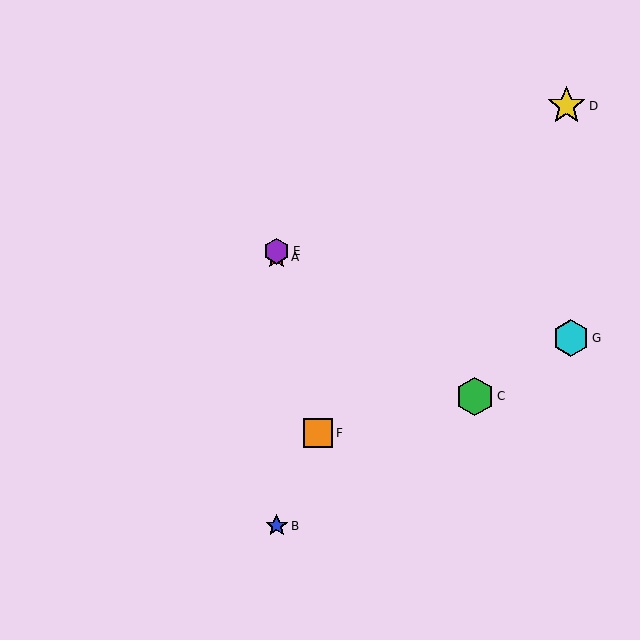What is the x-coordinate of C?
Object C is at x≈475.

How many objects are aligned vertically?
3 objects (A, B, E) are aligned vertically.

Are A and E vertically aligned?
Yes, both are at x≈277.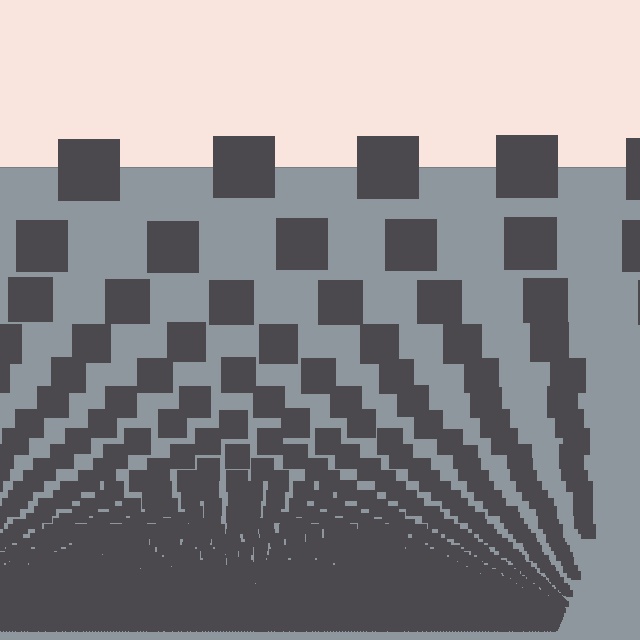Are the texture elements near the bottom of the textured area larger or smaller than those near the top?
Smaller. The gradient is inverted — elements near the bottom are smaller and denser.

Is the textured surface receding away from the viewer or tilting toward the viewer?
The surface appears to tilt toward the viewer. Texture elements get larger and sparser toward the top.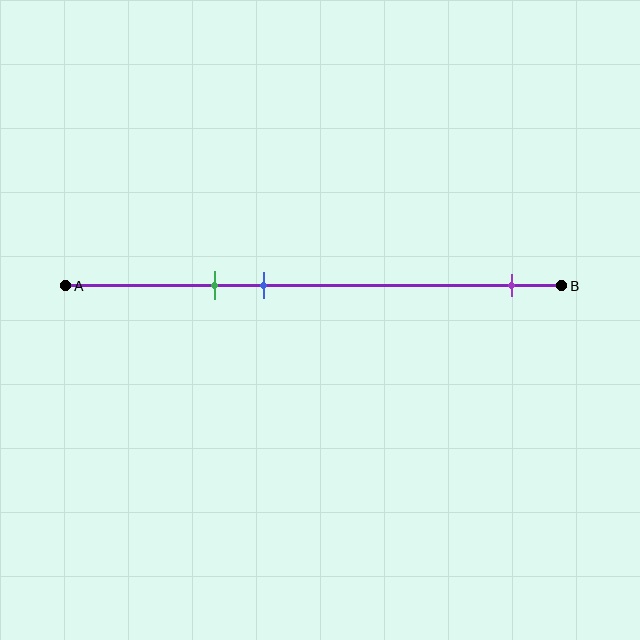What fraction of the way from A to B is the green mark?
The green mark is approximately 30% (0.3) of the way from A to B.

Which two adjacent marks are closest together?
The green and blue marks are the closest adjacent pair.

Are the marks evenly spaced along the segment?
No, the marks are not evenly spaced.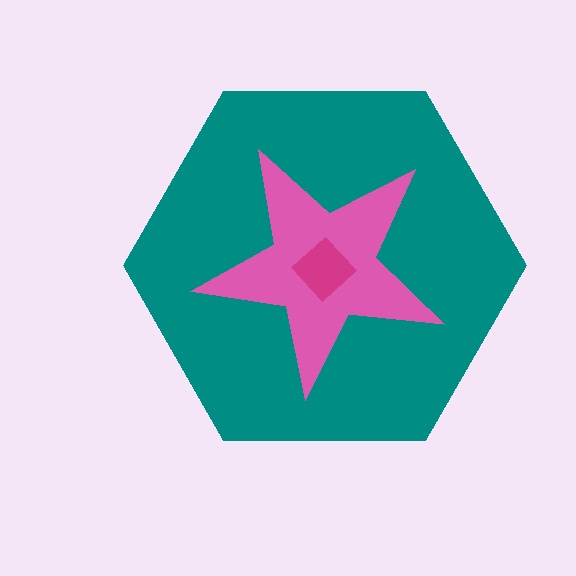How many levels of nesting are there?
3.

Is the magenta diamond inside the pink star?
Yes.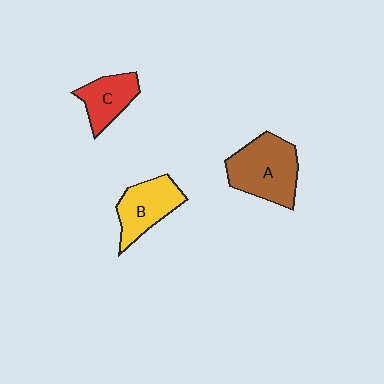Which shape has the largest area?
Shape A (brown).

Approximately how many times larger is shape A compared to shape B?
Approximately 1.3 times.